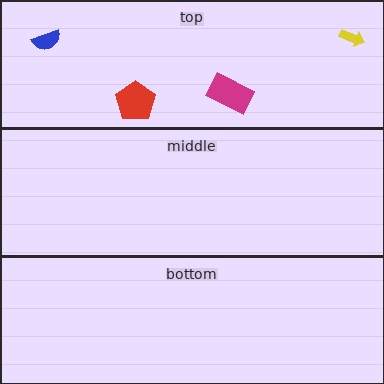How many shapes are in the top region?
4.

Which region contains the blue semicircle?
The top region.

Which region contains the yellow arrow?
The top region.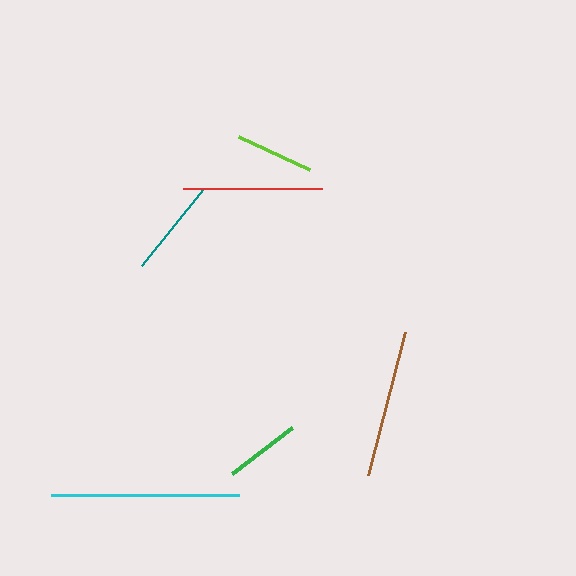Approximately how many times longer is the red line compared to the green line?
The red line is approximately 1.8 times the length of the green line.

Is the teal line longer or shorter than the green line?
The teal line is longer than the green line.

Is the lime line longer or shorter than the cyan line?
The cyan line is longer than the lime line.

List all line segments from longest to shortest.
From longest to shortest: cyan, brown, red, teal, lime, green.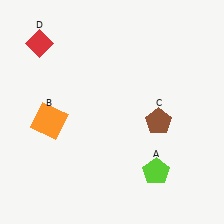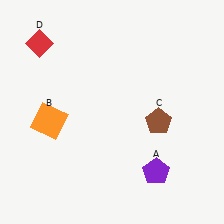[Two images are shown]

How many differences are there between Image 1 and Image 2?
There is 1 difference between the two images.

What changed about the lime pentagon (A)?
In Image 1, A is lime. In Image 2, it changed to purple.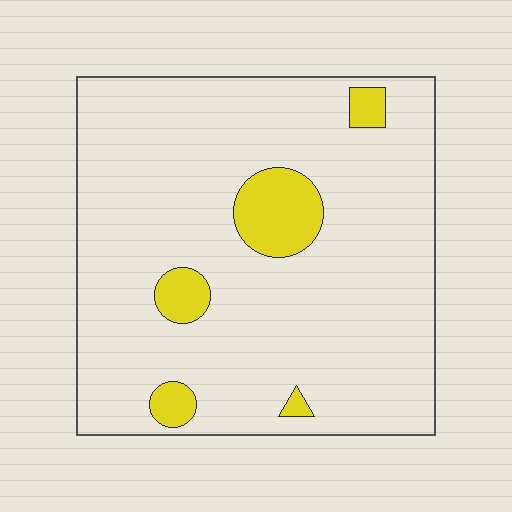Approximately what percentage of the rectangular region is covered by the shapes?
Approximately 10%.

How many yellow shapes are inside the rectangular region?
5.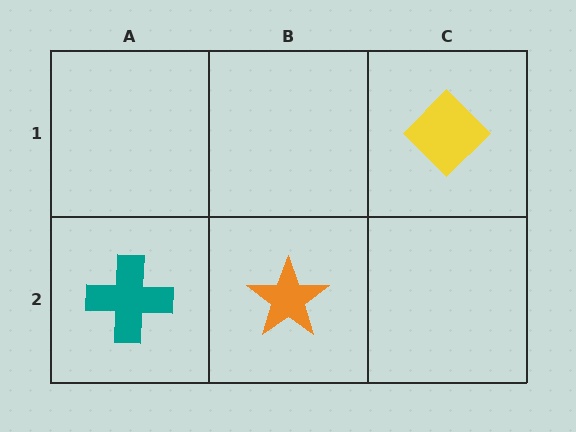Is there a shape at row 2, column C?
No, that cell is empty.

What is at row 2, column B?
An orange star.